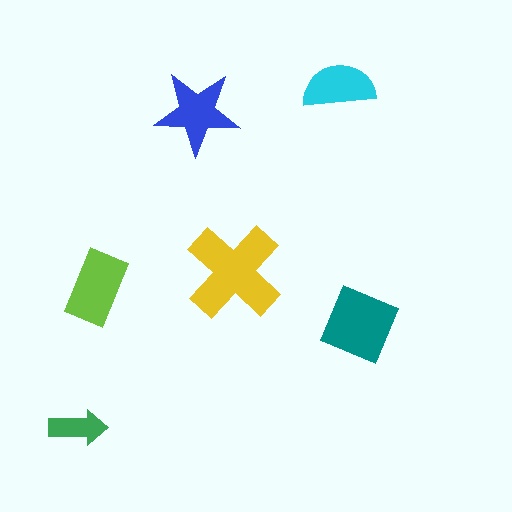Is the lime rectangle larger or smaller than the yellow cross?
Smaller.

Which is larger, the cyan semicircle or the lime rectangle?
The lime rectangle.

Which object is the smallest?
The green arrow.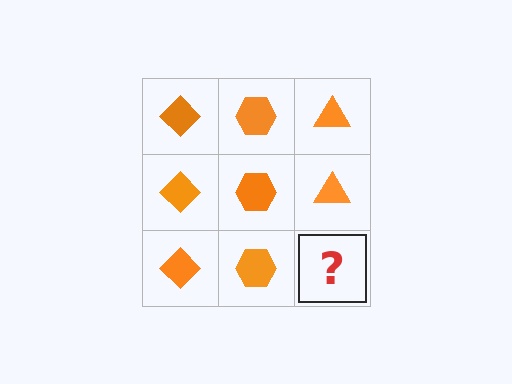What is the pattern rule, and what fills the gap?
The rule is that each column has a consistent shape. The gap should be filled with an orange triangle.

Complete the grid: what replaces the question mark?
The question mark should be replaced with an orange triangle.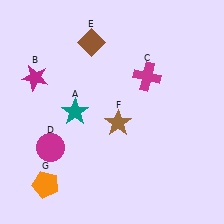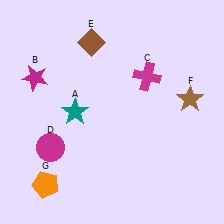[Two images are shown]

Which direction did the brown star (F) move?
The brown star (F) moved right.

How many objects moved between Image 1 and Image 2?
1 object moved between the two images.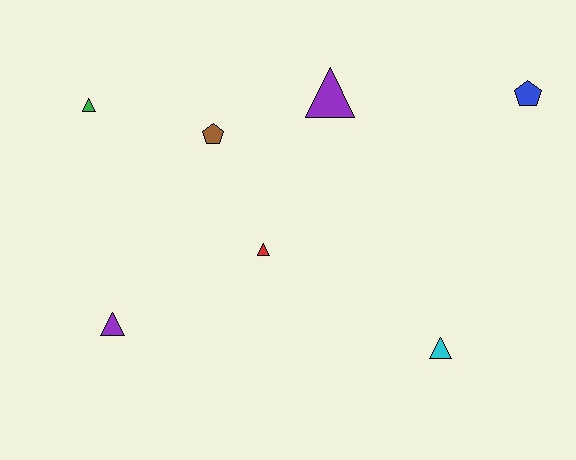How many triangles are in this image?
There are 5 triangles.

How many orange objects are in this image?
There are no orange objects.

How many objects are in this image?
There are 7 objects.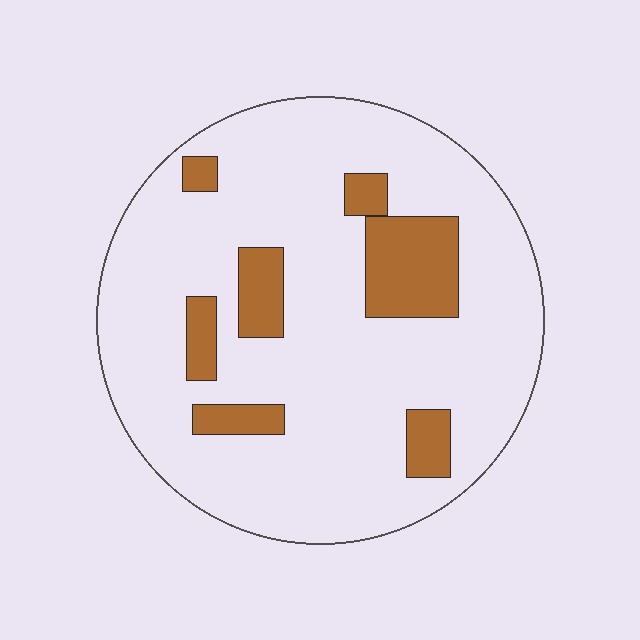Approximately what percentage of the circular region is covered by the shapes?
Approximately 15%.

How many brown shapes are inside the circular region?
7.